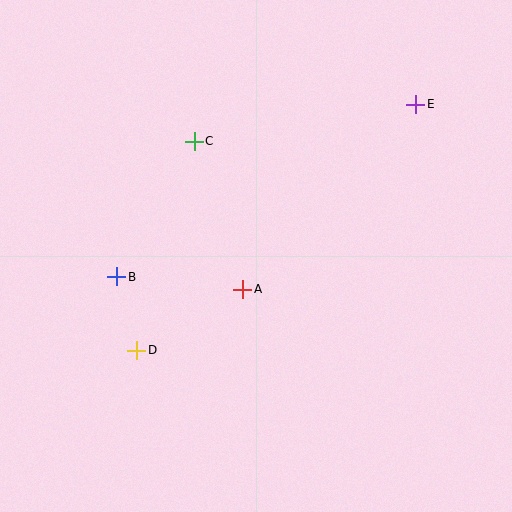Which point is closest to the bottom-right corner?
Point A is closest to the bottom-right corner.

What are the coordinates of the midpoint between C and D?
The midpoint between C and D is at (165, 246).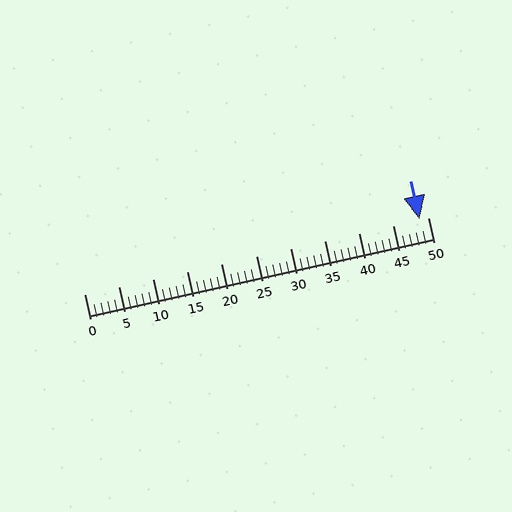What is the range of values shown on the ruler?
The ruler shows values from 0 to 50.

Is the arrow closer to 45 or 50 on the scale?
The arrow is closer to 50.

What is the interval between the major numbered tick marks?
The major tick marks are spaced 5 units apart.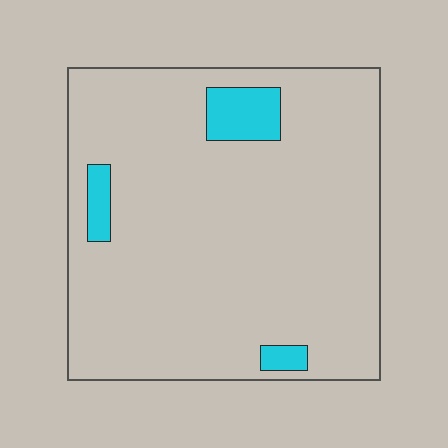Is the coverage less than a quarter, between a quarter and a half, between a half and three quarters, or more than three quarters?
Less than a quarter.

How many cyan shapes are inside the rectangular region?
3.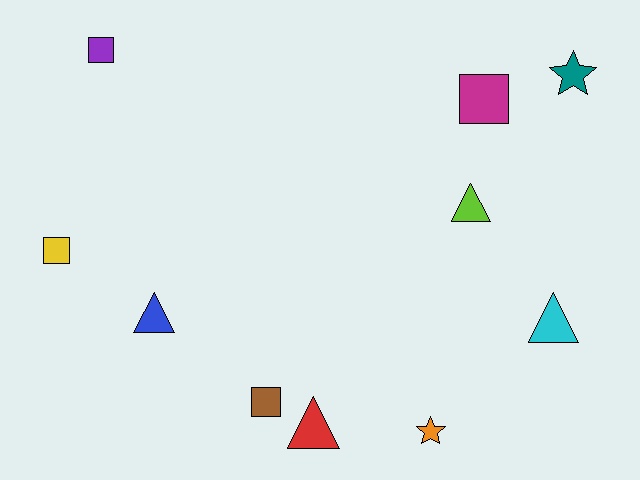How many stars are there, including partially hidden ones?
There are 2 stars.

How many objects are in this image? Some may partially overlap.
There are 10 objects.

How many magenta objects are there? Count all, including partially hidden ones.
There is 1 magenta object.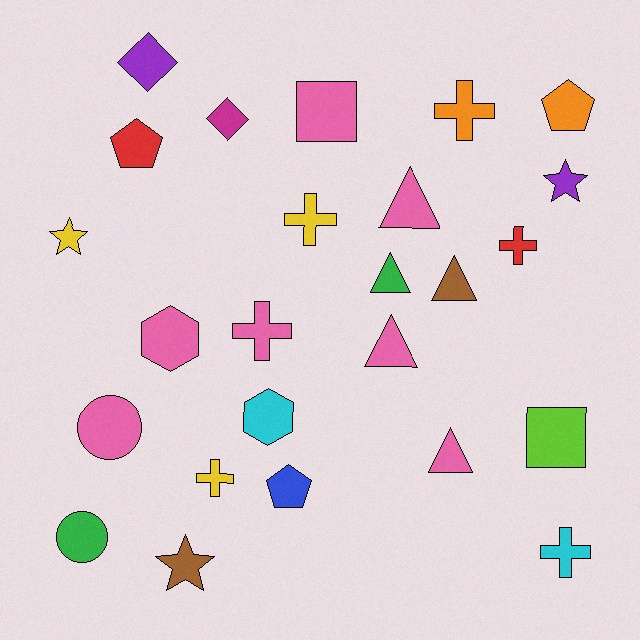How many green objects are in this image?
There are 2 green objects.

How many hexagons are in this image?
There are 2 hexagons.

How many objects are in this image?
There are 25 objects.